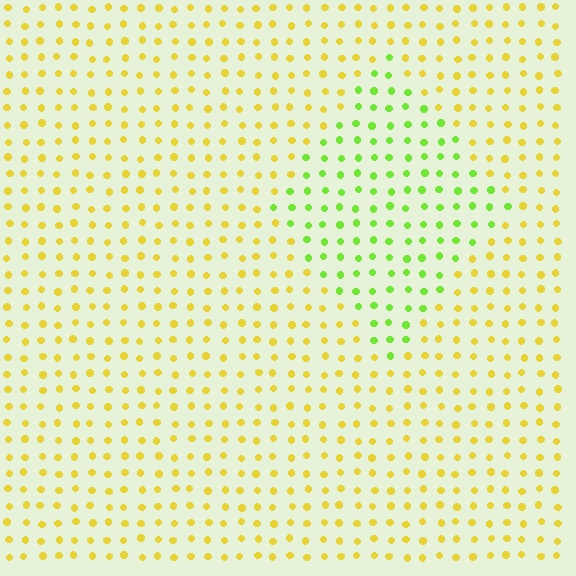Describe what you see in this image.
The image is filled with small yellow elements in a uniform arrangement. A diamond-shaped region is visible where the elements are tinted to a slightly different hue, forming a subtle color boundary.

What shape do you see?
I see a diamond.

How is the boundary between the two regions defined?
The boundary is defined purely by a slight shift in hue (about 47 degrees). Spacing, size, and orientation are identical on both sides.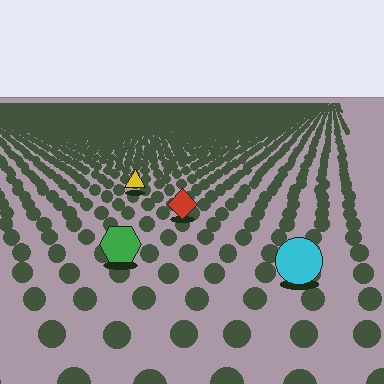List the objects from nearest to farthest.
From nearest to farthest: the cyan circle, the green hexagon, the red diamond, the yellow triangle.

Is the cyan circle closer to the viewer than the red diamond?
Yes. The cyan circle is closer — you can tell from the texture gradient: the ground texture is coarser near it.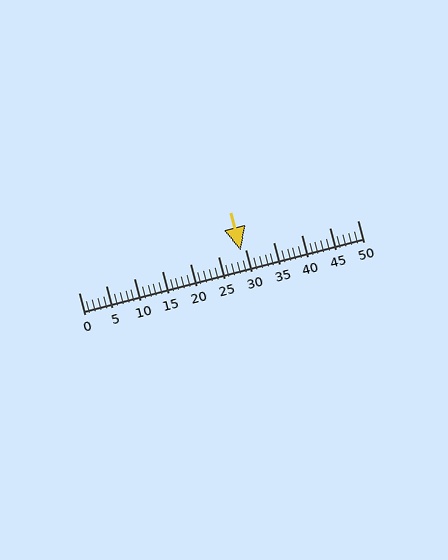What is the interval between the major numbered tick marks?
The major tick marks are spaced 5 units apart.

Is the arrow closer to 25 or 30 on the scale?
The arrow is closer to 30.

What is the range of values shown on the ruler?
The ruler shows values from 0 to 50.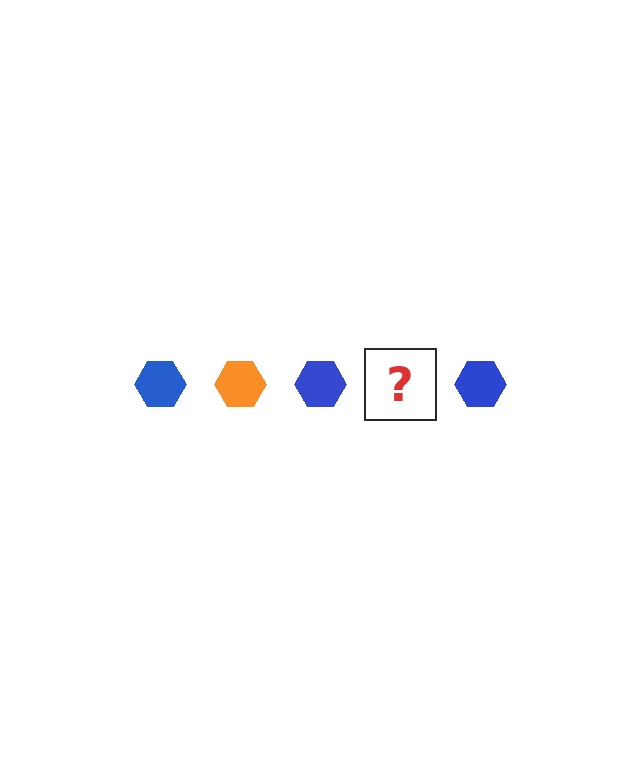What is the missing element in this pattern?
The missing element is an orange hexagon.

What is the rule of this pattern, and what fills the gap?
The rule is that the pattern cycles through blue, orange hexagons. The gap should be filled with an orange hexagon.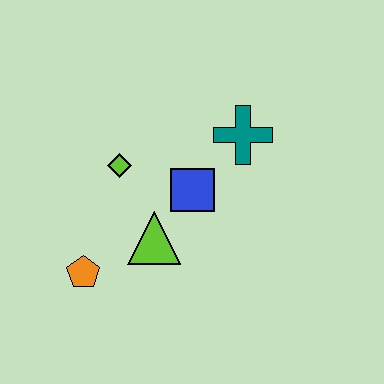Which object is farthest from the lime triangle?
The teal cross is farthest from the lime triangle.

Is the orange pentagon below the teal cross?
Yes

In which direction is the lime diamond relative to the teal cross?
The lime diamond is to the left of the teal cross.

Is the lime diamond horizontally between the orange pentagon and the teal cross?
Yes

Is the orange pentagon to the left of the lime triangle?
Yes